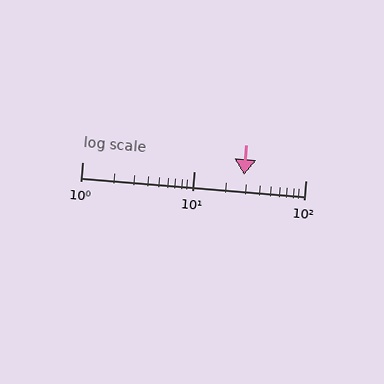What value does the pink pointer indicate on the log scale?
The pointer indicates approximately 28.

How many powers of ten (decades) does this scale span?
The scale spans 2 decades, from 1 to 100.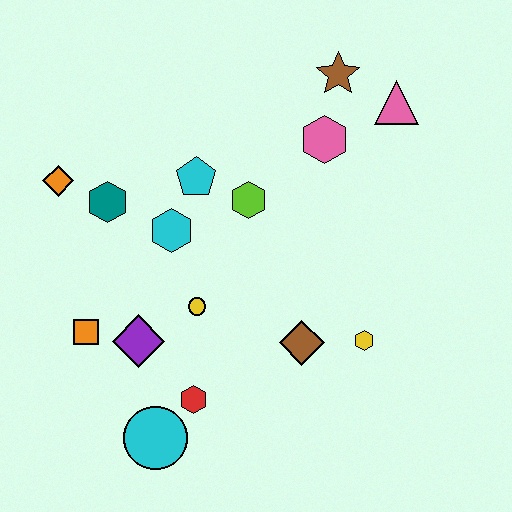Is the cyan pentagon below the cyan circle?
No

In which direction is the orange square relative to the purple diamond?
The orange square is to the left of the purple diamond.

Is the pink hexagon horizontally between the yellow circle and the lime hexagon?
No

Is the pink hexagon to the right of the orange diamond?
Yes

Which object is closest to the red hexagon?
The cyan circle is closest to the red hexagon.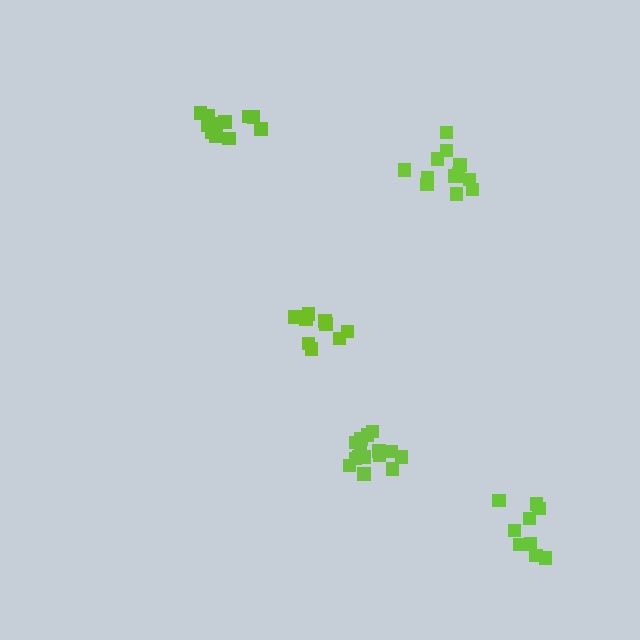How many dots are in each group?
Group 1: 13 dots, Group 2: 13 dots, Group 3: 9 dots, Group 4: 15 dots, Group 5: 9 dots (59 total).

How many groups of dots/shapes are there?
There are 5 groups.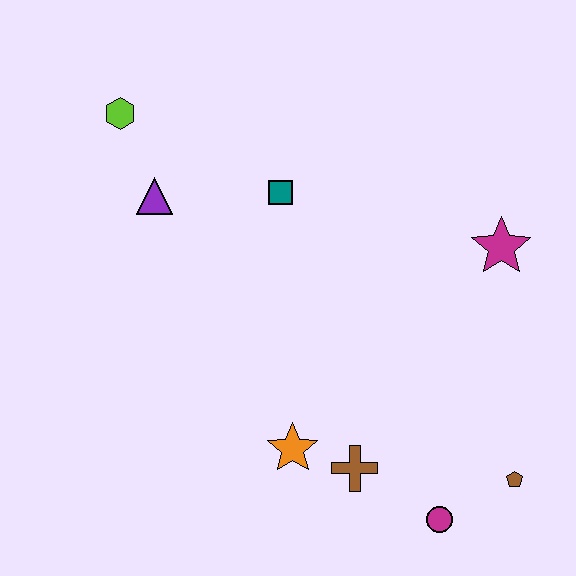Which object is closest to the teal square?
The purple triangle is closest to the teal square.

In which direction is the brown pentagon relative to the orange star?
The brown pentagon is to the right of the orange star.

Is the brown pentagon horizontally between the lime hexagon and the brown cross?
No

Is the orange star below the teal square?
Yes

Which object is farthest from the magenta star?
The lime hexagon is farthest from the magenta star.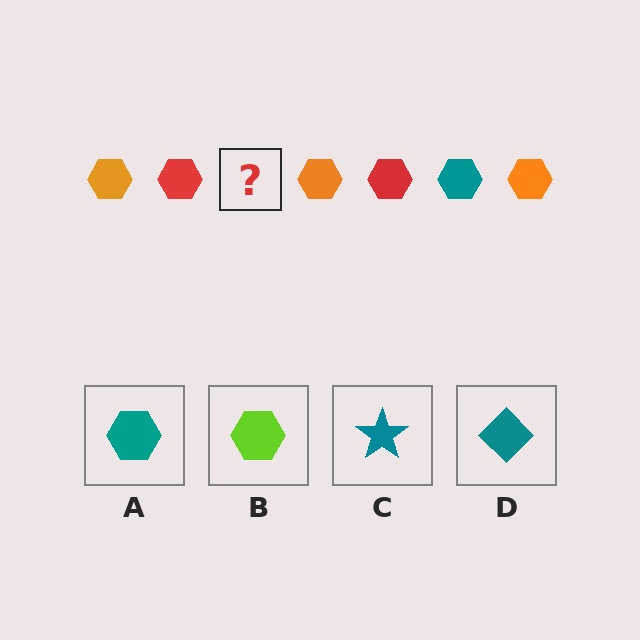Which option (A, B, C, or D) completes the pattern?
A.